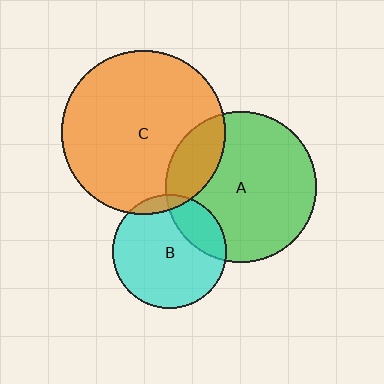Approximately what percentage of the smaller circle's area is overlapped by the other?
Approximately 20%.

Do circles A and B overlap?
Yes.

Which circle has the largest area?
Circle C (orange).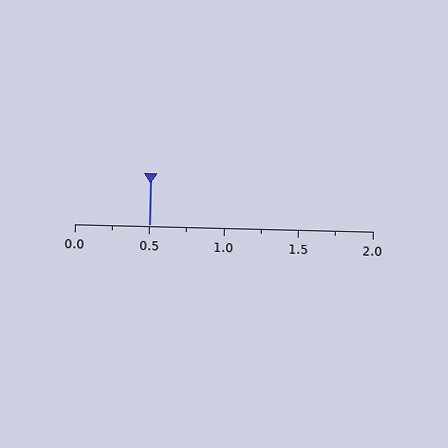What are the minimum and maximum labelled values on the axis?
The axis runs from 0.0 to 2.0.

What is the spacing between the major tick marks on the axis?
The major ticks are spaced 0.5 apart.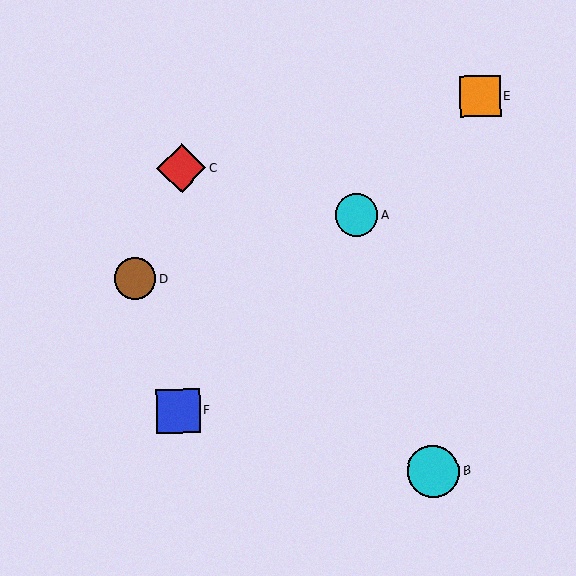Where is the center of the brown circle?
The center of the brown circle is at (135, 279).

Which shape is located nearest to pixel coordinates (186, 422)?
The blue square (labeled F) at (178, 411) is nearest to that location.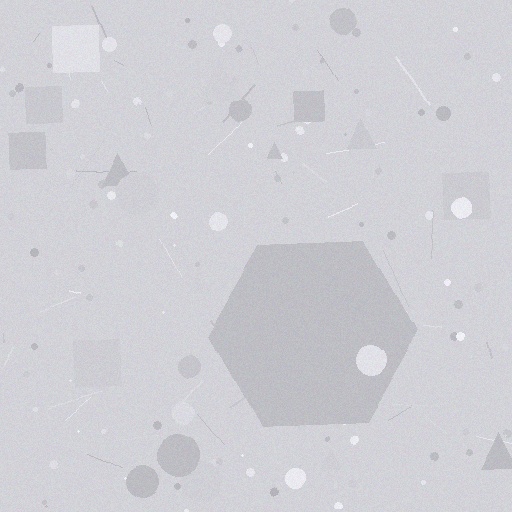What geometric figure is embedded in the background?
A hexagon is embedded in the background.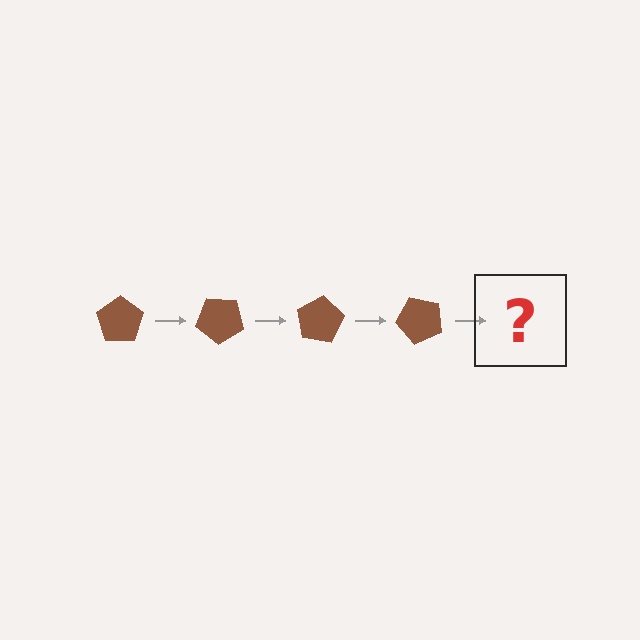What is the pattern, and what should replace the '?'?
The pattern is that the pentagon rotates 40 degrees each step. The '?' should be a brown pentagon rotated 160 degrees.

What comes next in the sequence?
The next element should be a brown pentagon rotated 160 degrees.